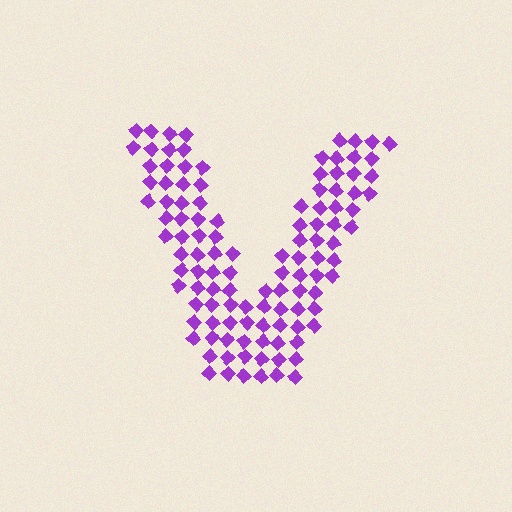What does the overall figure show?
The overall figure shows the letter V.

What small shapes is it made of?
It is made of small diamonds.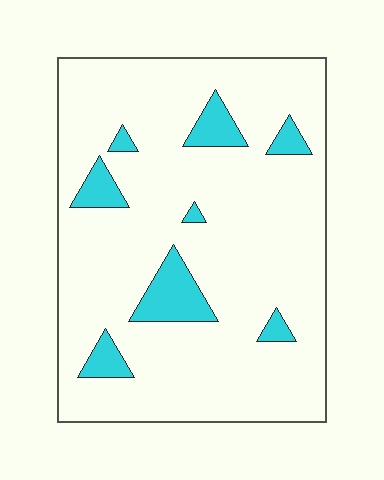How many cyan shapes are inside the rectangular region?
8.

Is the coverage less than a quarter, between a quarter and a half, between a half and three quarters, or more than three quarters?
Less than a quarter.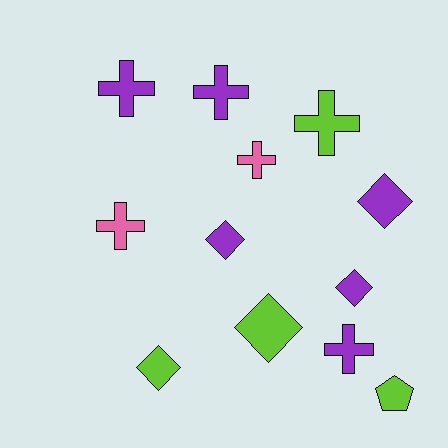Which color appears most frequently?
Purple, with 6 objects.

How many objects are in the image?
There are 12 objects.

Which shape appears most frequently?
Cross, with 6 objects.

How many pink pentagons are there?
There are no pink pentagons.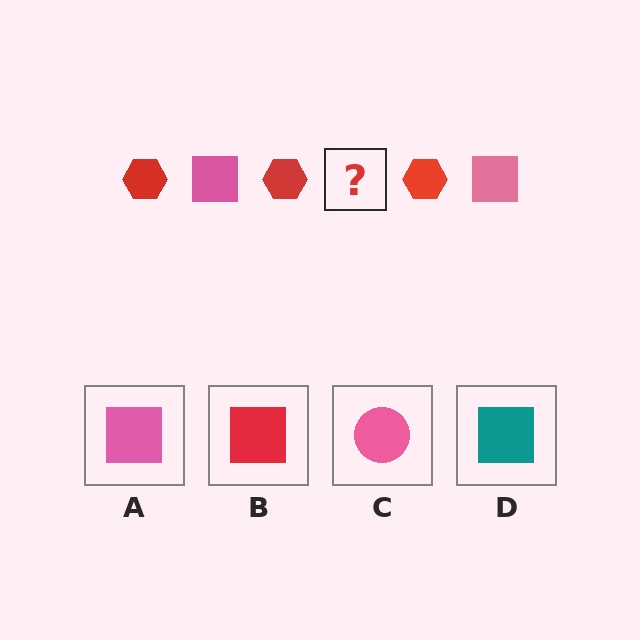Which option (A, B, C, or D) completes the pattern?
A.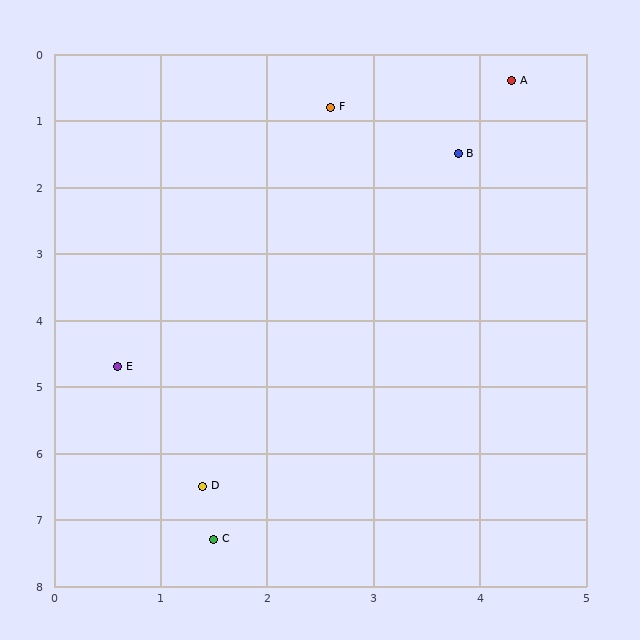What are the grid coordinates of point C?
Point C is at approximately (1.5, 7.3).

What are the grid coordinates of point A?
Point A is at approximately (4.3, 0.4).